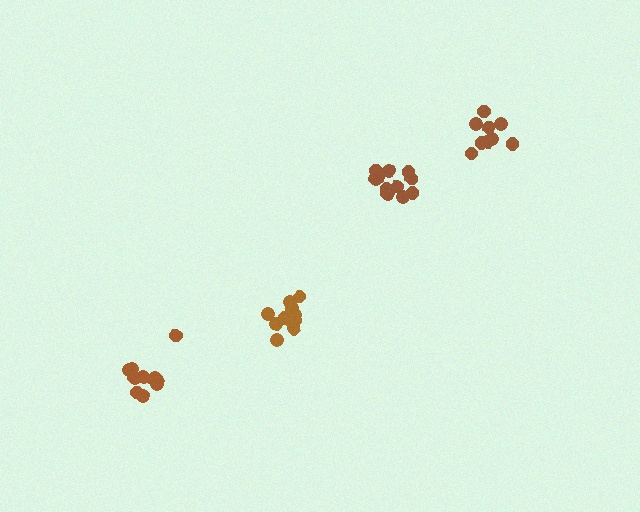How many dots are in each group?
Group 1: 12 dots, Group 2: 12 dots, Group 3: 10 dots, Group 4: 12 dots (46 total).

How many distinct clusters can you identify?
There are 4 distinct clusters.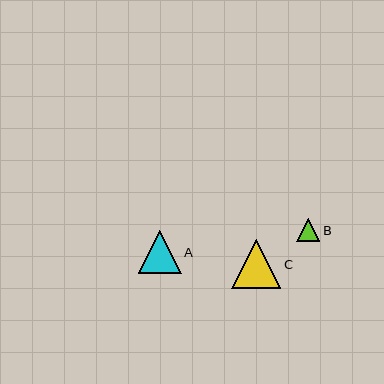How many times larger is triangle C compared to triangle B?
Triangle C is approximately 2.1 times the size of triangle B.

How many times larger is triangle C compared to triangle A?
Triangle C is approximately 1.1 times the size of triangle A.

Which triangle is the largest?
Triangle C is the largest with a size of approximately 49 pixels.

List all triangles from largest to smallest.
From largest to smallest: C, A, B.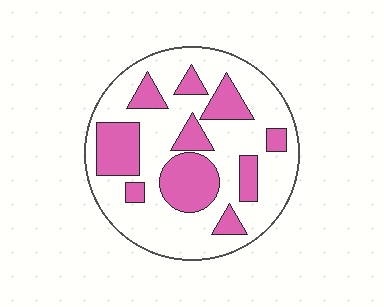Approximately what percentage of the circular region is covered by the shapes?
Approximately 30%.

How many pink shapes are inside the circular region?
10.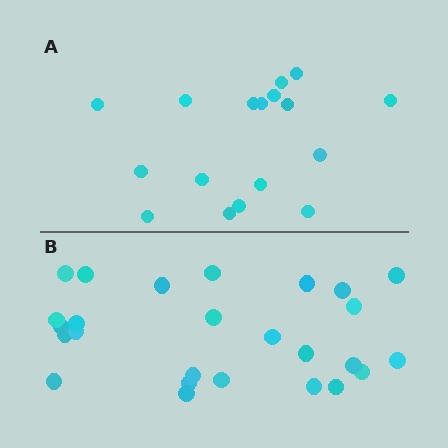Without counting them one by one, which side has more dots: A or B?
Region B (the bottom region) has more dots.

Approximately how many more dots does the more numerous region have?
Region B has roughly 8 or so more dots than region A.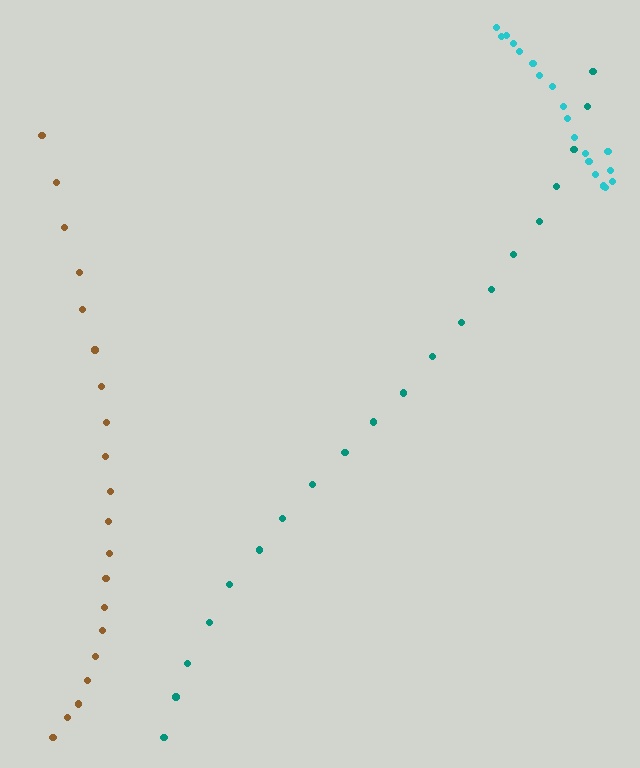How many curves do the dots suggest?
There are 3 distinct paths.